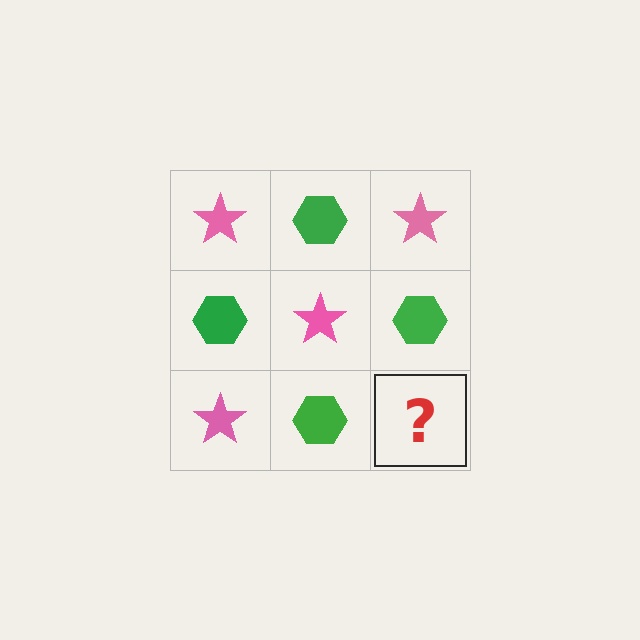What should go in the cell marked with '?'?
The missing cell should contain a pink star.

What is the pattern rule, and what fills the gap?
The rule is that it alternates pink star and green hexagon in a checkerboard pattern. The gap should be filled with a pink star.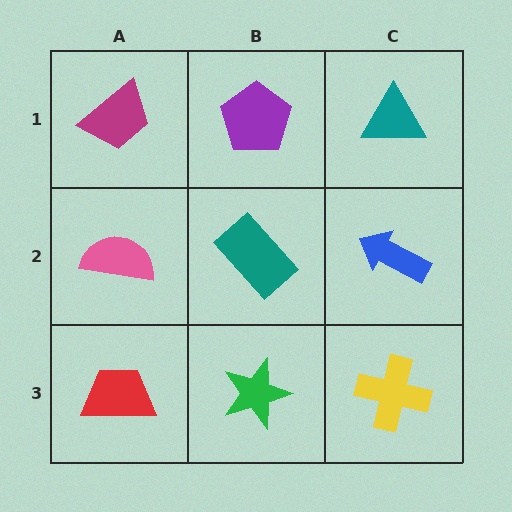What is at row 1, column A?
A magenta trapezoid.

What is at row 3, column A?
A red trapezoid.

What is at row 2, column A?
A pink semicircle.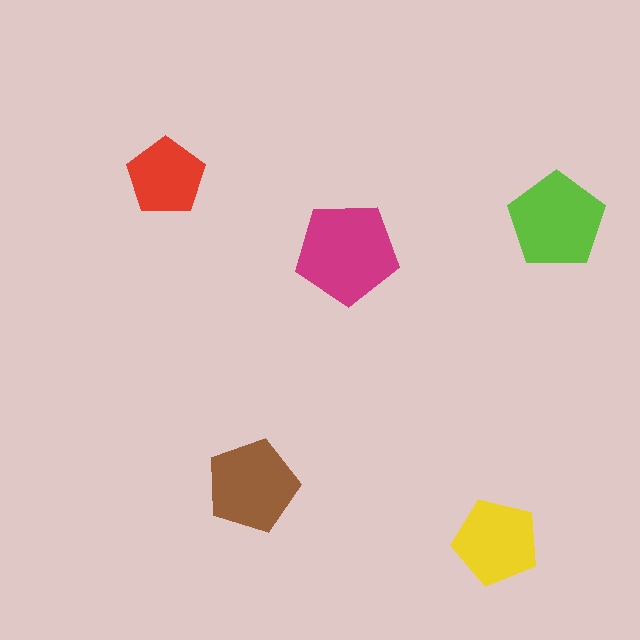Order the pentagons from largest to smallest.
the magenta one, the lime one, the brown one, the yellow one, the red one.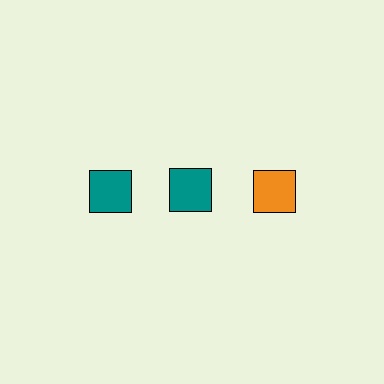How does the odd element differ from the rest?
It has a different color: orange instead of teal.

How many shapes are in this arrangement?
There are 3 shapes arranged in a grid pattern.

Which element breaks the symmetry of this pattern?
The orange square in the top row, center column breaks the symmetry. All other shapes are teal squares.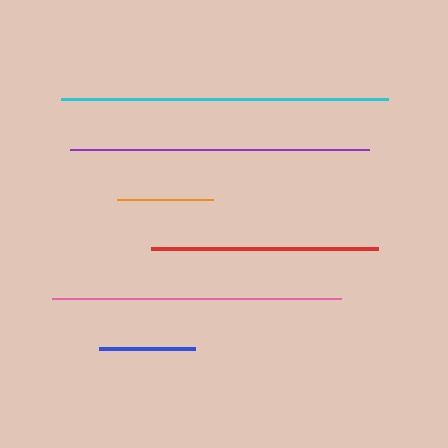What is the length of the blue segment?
The blue segment is approximately 96 pixels long.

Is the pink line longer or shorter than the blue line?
The pink line is longer than the blue line.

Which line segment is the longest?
The cyan line is the longest at approximately 327 pixels.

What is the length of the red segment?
The red segment is approximately 227 pixels long.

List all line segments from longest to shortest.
From longest to shortest: cyan, purple, pink, red, orange, blue.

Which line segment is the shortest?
The blue line is the shortest at approximately 96 pixels.